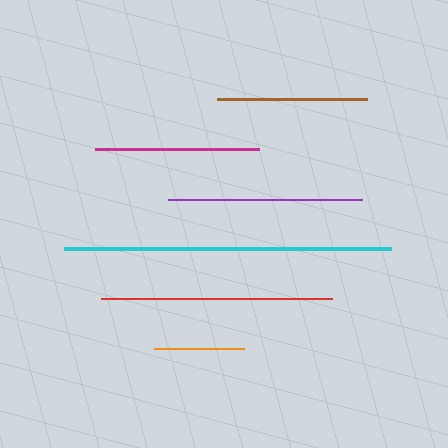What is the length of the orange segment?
The orange segment is approximately 90 pixels long.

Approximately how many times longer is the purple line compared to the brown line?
The purple line is approximately 1.3 times the length of the brown line.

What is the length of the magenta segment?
The magenta segment is approximately 164 pixels long.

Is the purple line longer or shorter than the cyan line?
The cyan line is longer than the purple line.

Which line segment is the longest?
The cyan line is the longest at approximately 328 pixels.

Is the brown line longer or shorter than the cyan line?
The cyan line is longer than the brown line.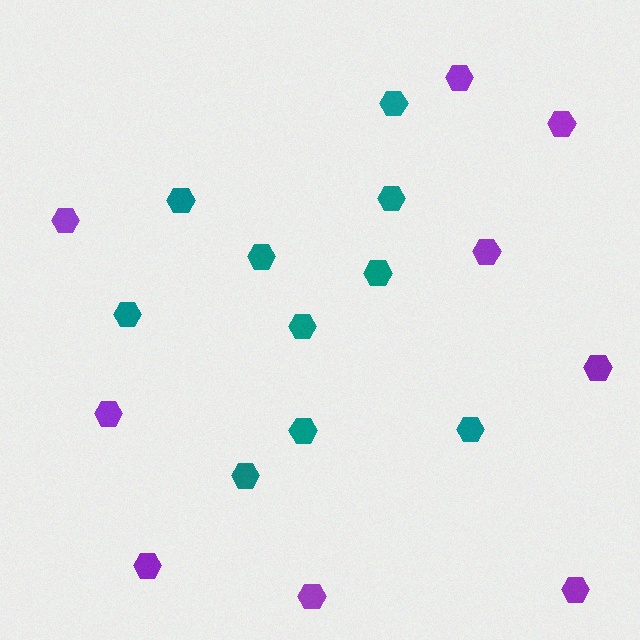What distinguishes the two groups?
There are 2 groups: one group of teal hexagons (10) and one group of purple hexagons (9).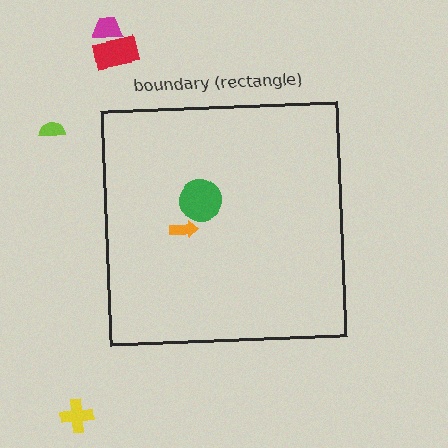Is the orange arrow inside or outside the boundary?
Inside.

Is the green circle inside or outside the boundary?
Inside.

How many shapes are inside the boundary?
2 inside, 4 outside.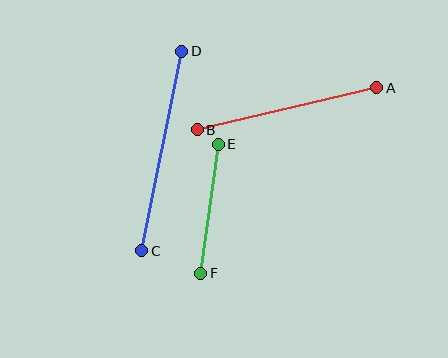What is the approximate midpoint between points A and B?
The midpoint is at approximately (287, 109) pixels.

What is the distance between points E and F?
The distance is approximately 130 pixels.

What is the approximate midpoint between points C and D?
The midpoint is at approximately (162, 151) pixels.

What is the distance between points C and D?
The distance is approximately 204 pixels.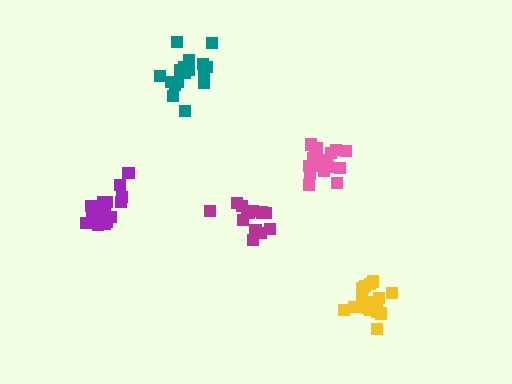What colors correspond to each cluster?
The clusters are colored: purple, magenta, pink, yellow, teal.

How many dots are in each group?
Group 1: 19 dots, Group 2: 15 dots, Group 3: 20 dots, Group 4: 19 dots, Group 5: 19 dots (92 total).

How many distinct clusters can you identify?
There are 5 distinct clusters.